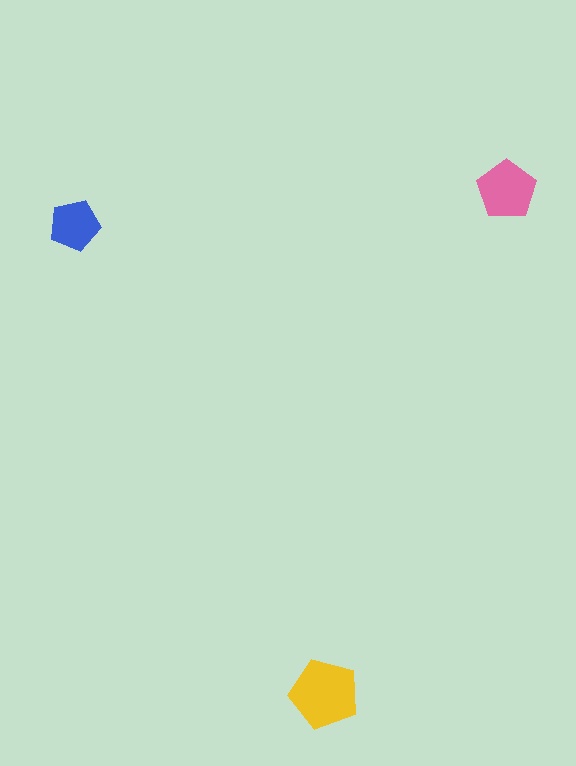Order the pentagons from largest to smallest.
the yellow one, the pink one, the blue one.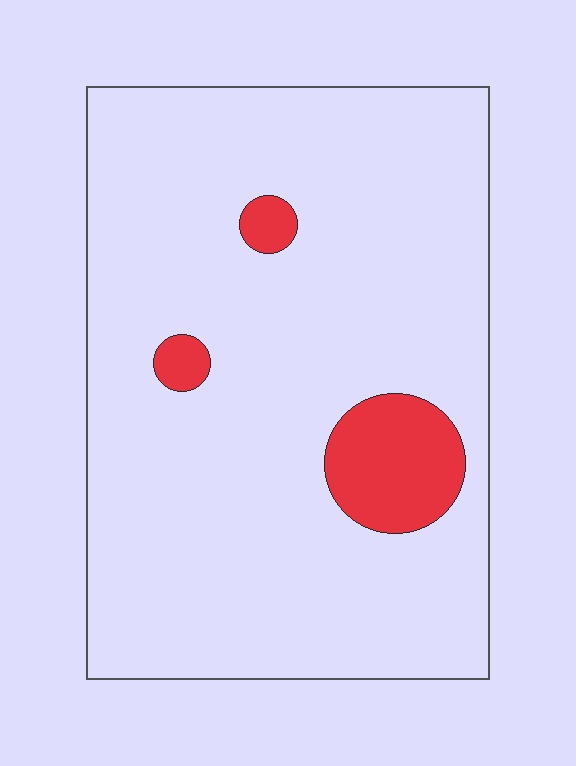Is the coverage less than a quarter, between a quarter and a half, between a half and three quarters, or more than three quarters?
Less than a quarter.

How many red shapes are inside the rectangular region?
3.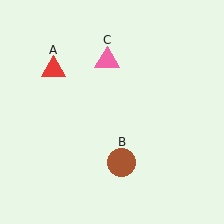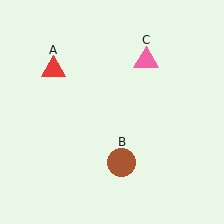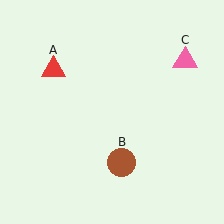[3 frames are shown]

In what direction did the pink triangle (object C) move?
The pink triangle (object C) moved right.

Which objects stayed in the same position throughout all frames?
Red triangle (object A) and brown circle (object B) remained stationary.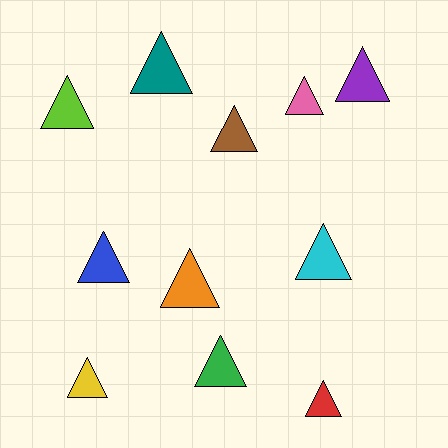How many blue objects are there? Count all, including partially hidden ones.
There is 1 blue object.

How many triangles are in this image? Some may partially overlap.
There are 11 triangles.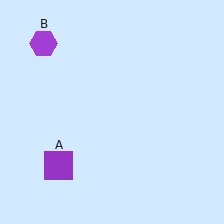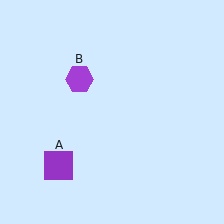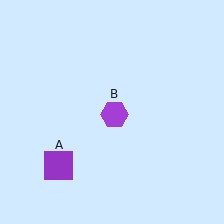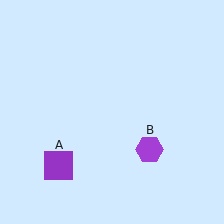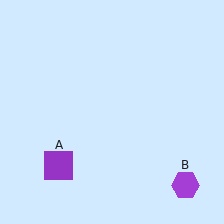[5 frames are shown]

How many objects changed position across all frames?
1 object changed position: purple hexagon (object B).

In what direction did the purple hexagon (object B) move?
The purple hexagon (object B) moved down and to the right.